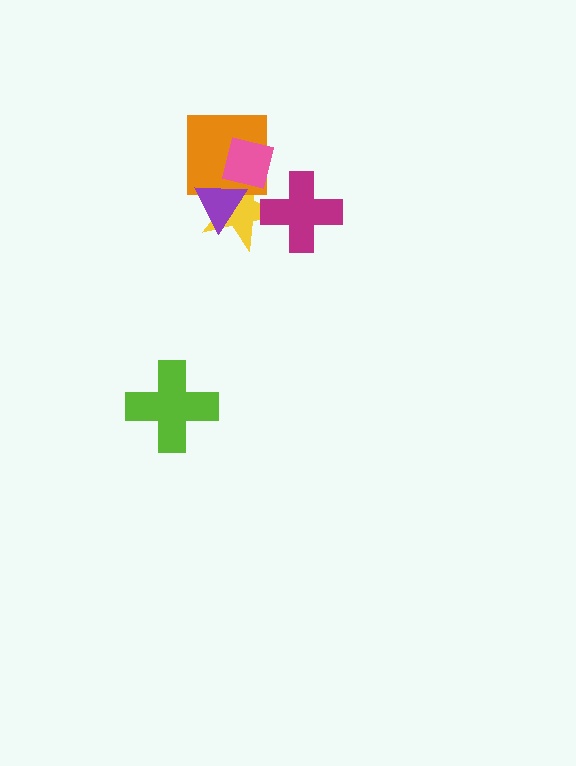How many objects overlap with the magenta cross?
1 object overlaps with the magenta cross.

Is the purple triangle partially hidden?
Yes, it is partially covered by another shape.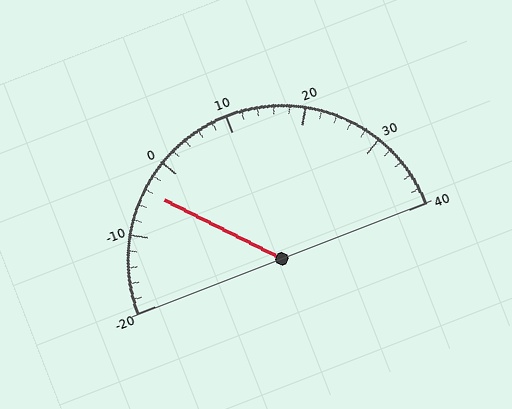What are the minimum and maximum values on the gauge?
The gauge ranges from -20 to 40.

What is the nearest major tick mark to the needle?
The nearest major tick mark is 0.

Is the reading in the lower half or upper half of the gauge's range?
The reading is in the lower half of the range (-20 to 40).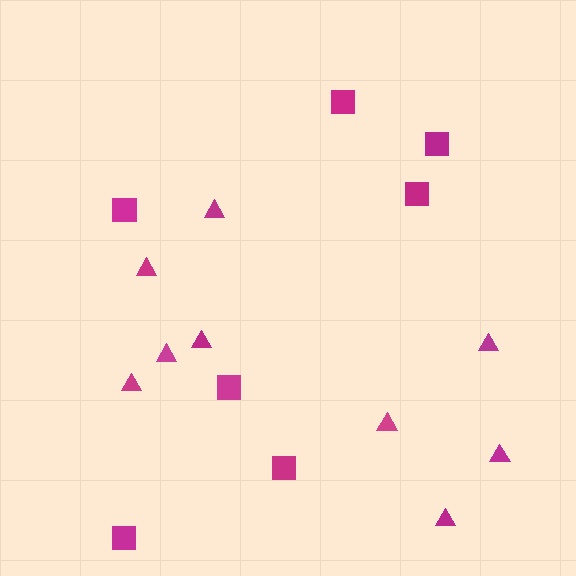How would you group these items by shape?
There are 2 groups: one group of triangles (9) and one group of squares (7).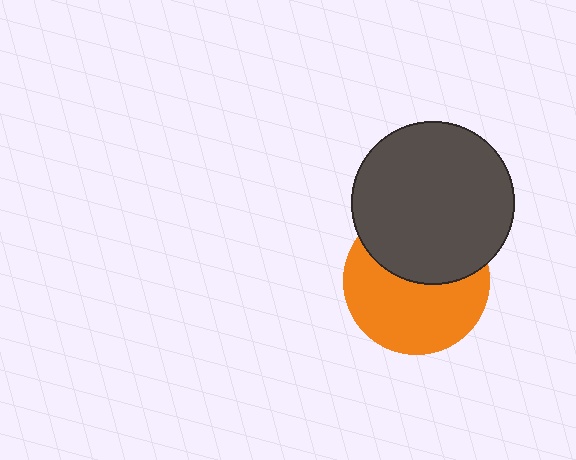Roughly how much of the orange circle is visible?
About half of it is visible (roughly 58%).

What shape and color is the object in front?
The object in front is a dark gray circle.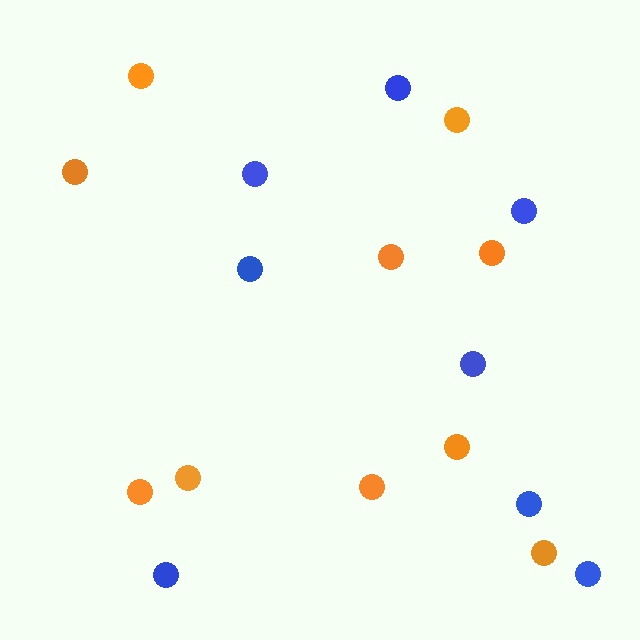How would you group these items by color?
There are 2 groups: one group of orange circles (10) and one group of blue circles (8).